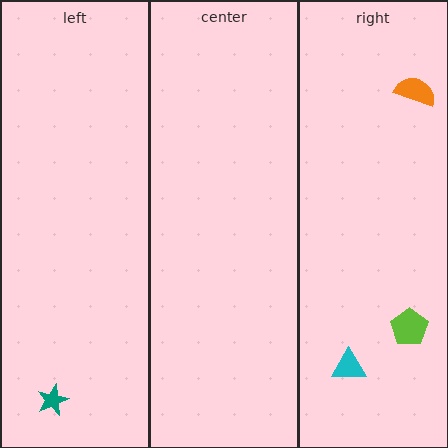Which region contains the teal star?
The left region.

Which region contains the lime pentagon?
The right region.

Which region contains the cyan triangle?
The right region.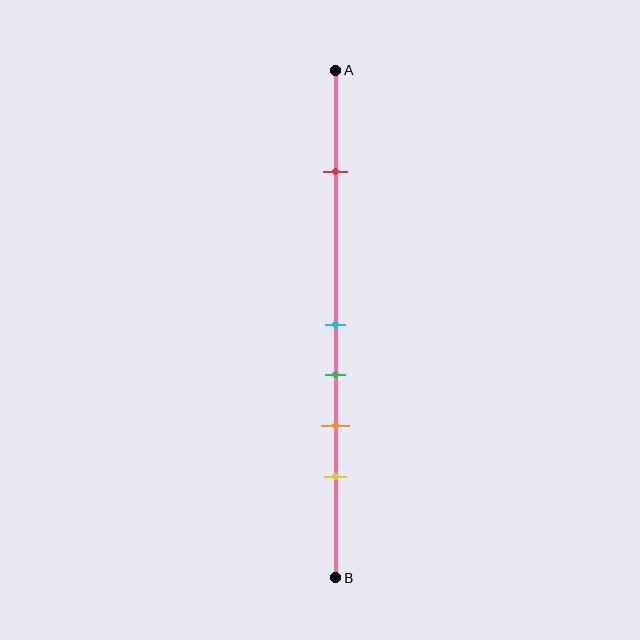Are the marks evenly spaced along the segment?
No, the marks are not evenly spaced.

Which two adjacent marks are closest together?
The cyan and green marks are the closest adjacent pair.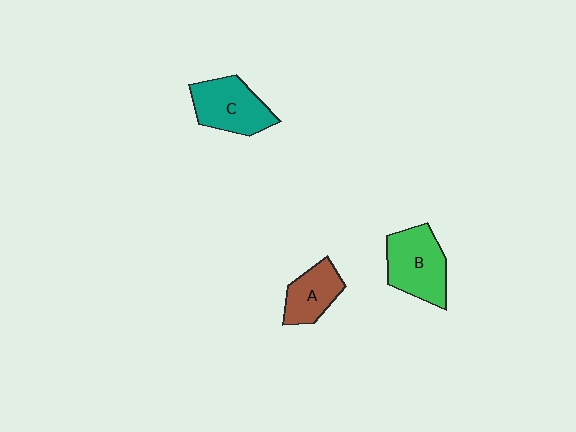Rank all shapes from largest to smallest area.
From largest to smallest: B (green), C (teal), A (brown).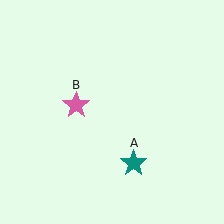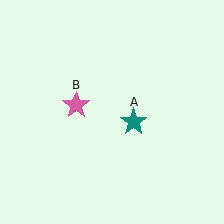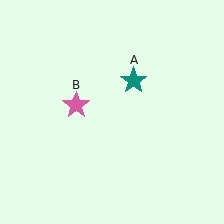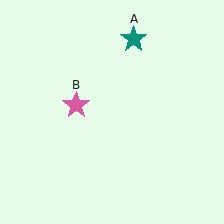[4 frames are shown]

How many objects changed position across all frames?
1 object changed position: teal star (object A).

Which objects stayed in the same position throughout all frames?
Pink star (object B) remained stationary.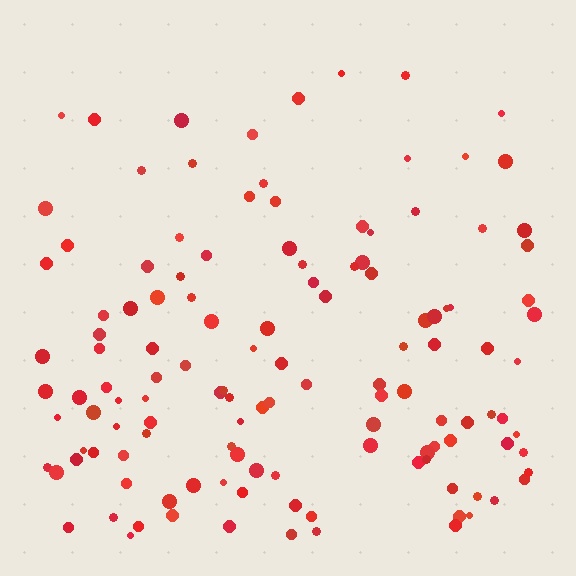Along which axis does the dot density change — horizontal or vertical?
Vertical.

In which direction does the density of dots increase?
From top to bottom, with the bottom side densest.